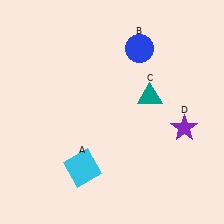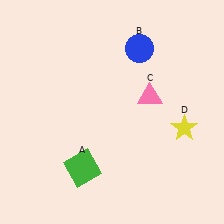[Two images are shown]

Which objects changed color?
A changed from cyan to green. C changed from teal to pink. D changed from purple to yellow.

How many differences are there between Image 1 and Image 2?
There are 3 differences between the two images.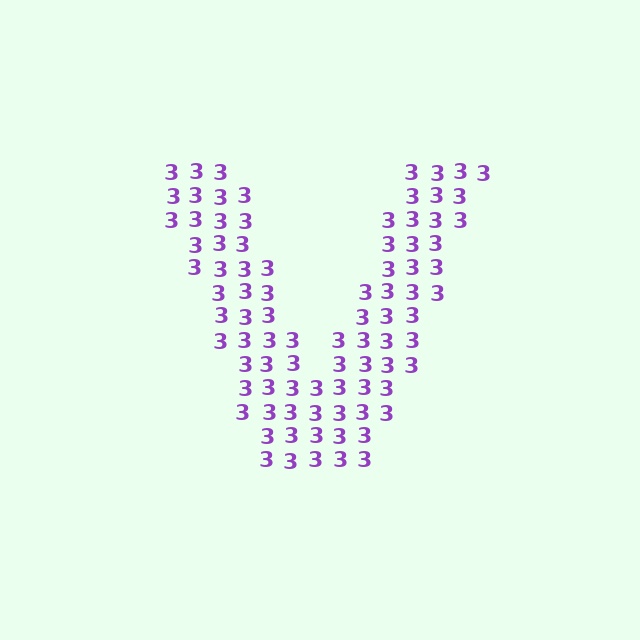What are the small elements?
The small elements are digit 3's.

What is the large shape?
The large shape is the letter V.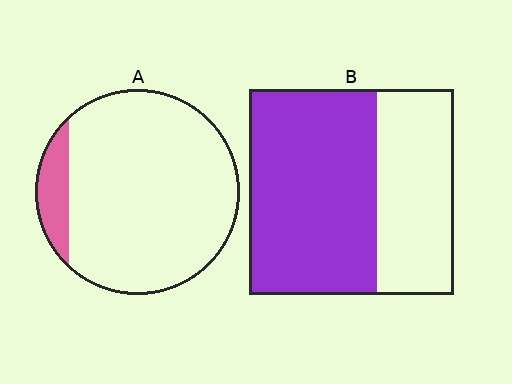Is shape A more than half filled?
No.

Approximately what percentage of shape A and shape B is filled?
A is approximately 10% and B is approximately 60%.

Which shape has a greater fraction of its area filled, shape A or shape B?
Shape B.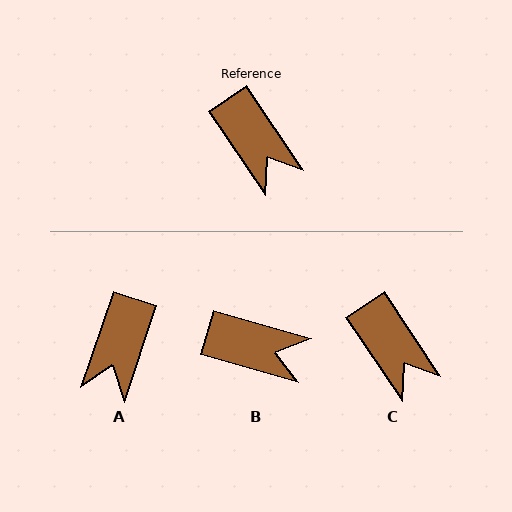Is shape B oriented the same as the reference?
No, it is off by about 40 degrees.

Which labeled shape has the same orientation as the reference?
C.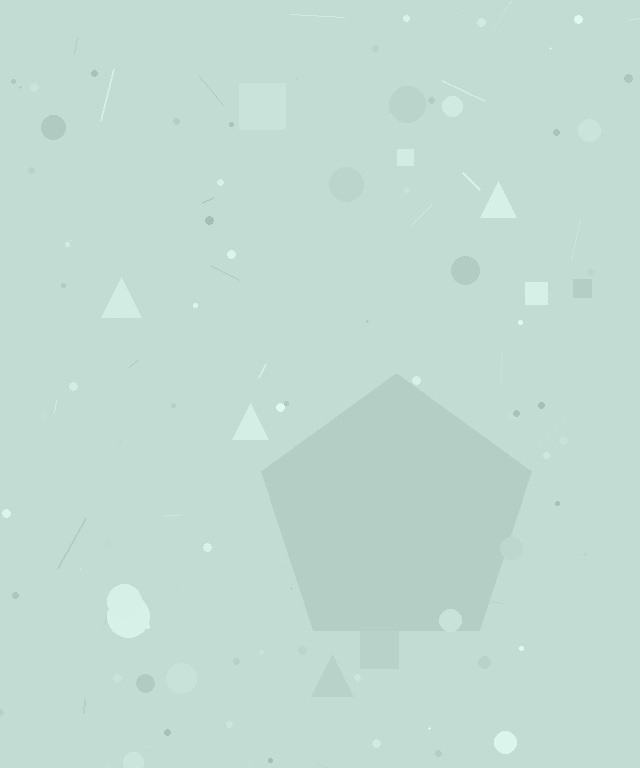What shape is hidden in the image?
A pentagon is hidden in the image.